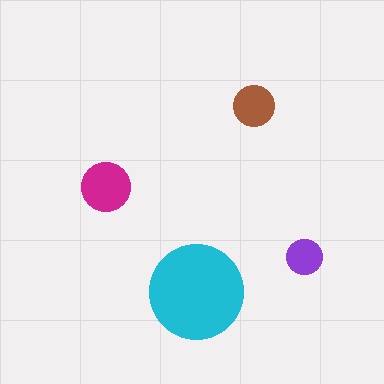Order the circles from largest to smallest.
the cyan one, the magenta one, the brown one, the purple one.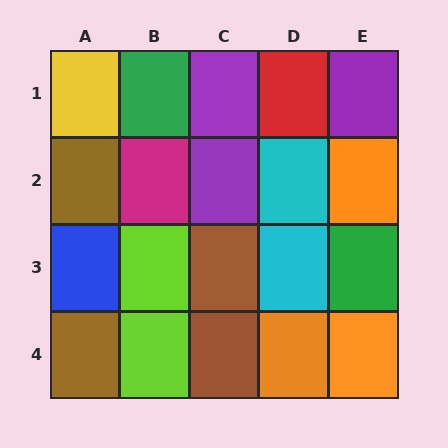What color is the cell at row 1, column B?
Green.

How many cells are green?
2 cells are green.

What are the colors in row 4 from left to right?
Brown, lime, brown, orange, orange.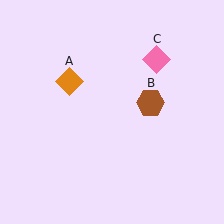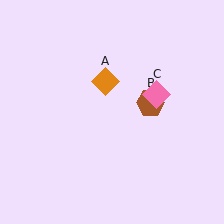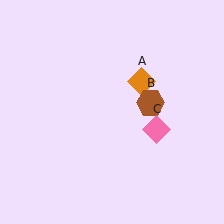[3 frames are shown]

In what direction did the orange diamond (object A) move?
The orange diamond (object A) moved right.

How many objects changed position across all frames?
2 objects changed position: orange diamond (object A), pink diamond (object C).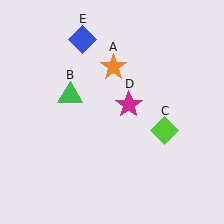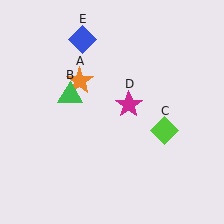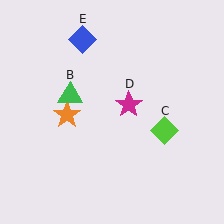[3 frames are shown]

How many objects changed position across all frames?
1 object changed position: orange star (object A).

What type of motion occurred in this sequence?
The orange star (object A) rotated counterclockwise around the center of the scene.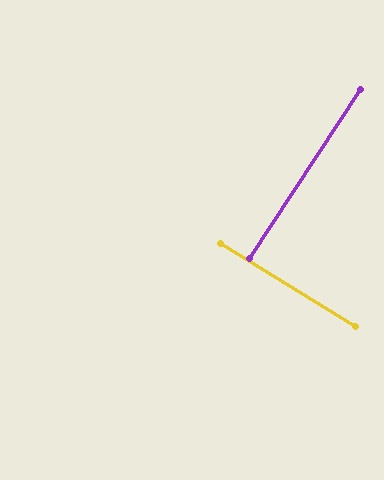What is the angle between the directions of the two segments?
Approximately 88 degrees.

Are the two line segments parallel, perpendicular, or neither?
Perpendicular — they meet at approximately 88°.